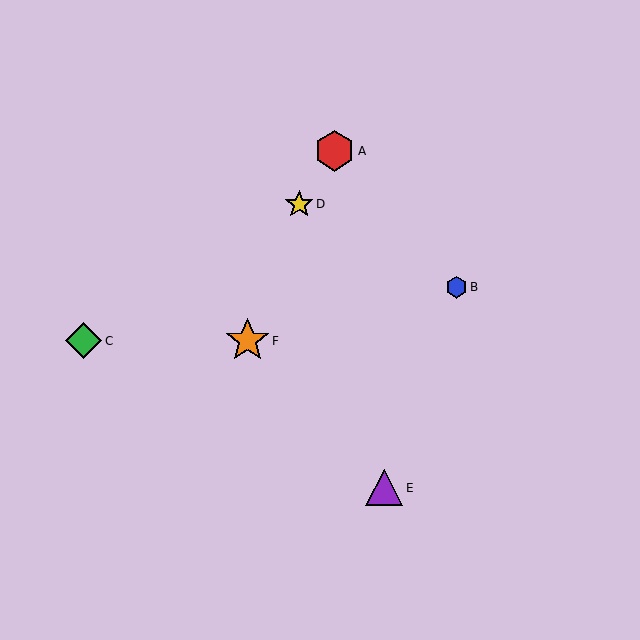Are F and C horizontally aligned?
Yes, both are at y≈341.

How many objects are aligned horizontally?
2 objects (C, F) are aligned horizontally.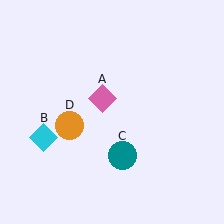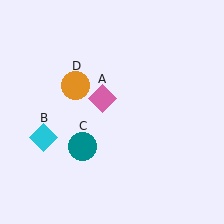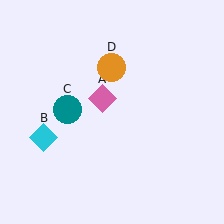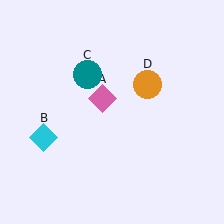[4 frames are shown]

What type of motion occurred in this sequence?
The teal circle (object C), orange circle (object D) rotated clockwise around the center of the scene.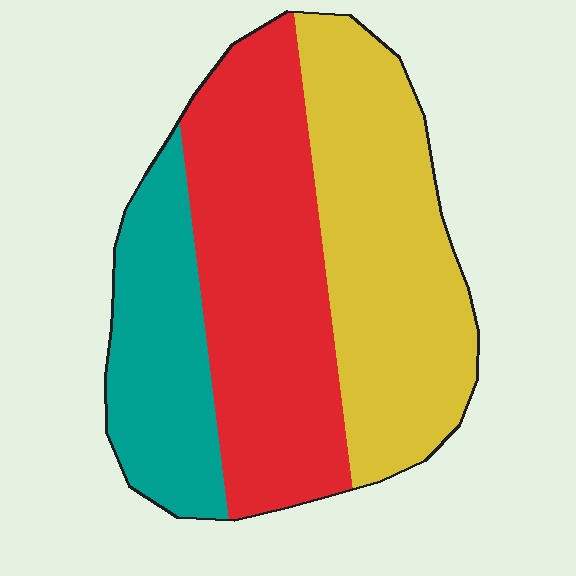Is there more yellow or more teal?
Yellow.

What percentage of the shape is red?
Red takes up about two fifths (2/5) of the shape.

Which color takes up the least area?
Teal, at roughly 20%.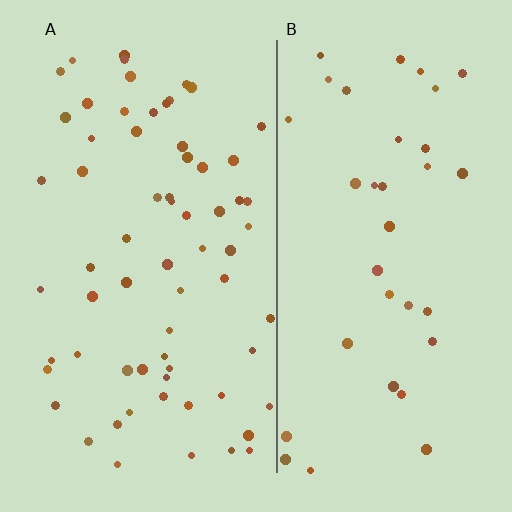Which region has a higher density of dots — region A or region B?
A (the left).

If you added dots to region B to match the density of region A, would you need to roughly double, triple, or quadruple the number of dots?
Approximately double.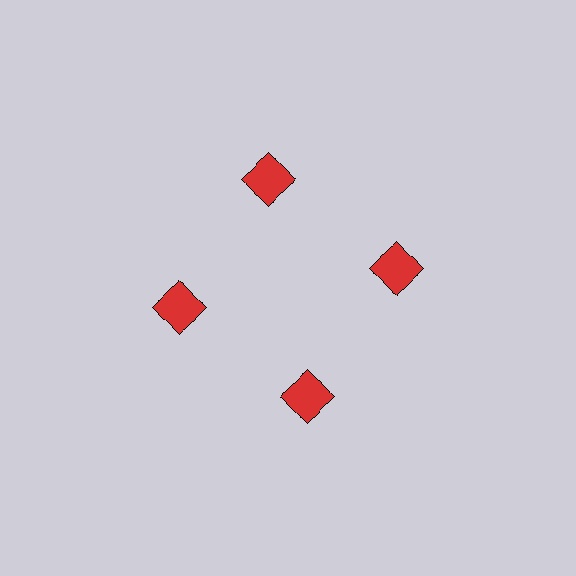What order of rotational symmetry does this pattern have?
This pattern has 4-fold rotational symmetry.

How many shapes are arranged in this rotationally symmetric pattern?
There are 4 shapes, arranged in 4 groups of 1.